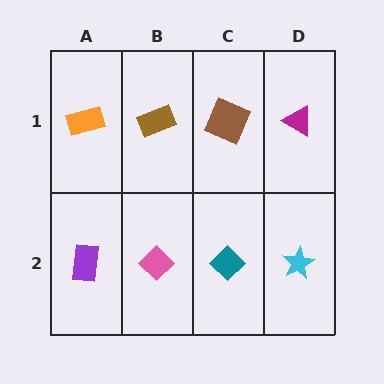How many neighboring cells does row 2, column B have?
3.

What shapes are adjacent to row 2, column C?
A brown square (row 1, column C), a pink diamond (row 2, column B), a cyan star (row 2, column D).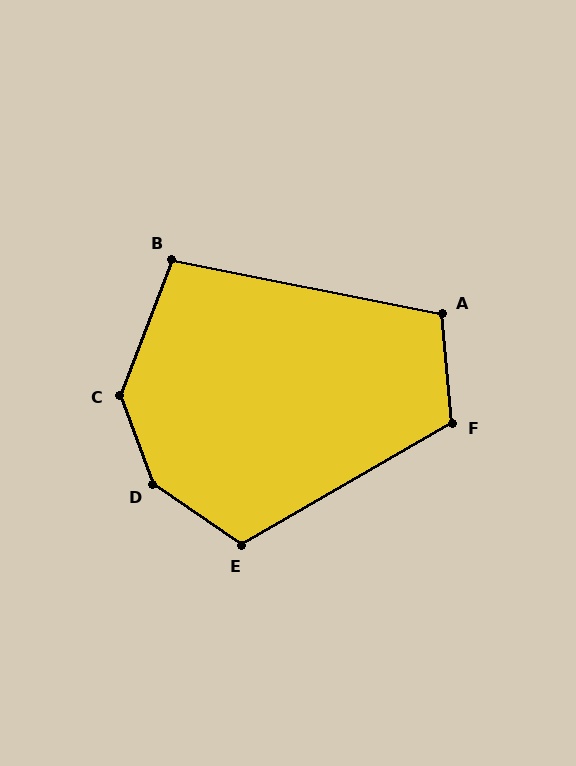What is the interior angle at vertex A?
Approximately 106 degrees (obtuse).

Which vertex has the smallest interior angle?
B, at approximately 100 degrees.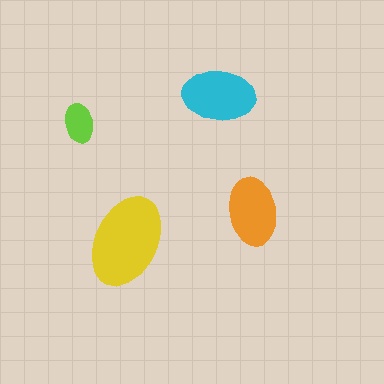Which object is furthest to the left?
The lime ellipse is leftmost.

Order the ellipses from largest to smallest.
the yellow one, the cyan one, the orange one, the lime one.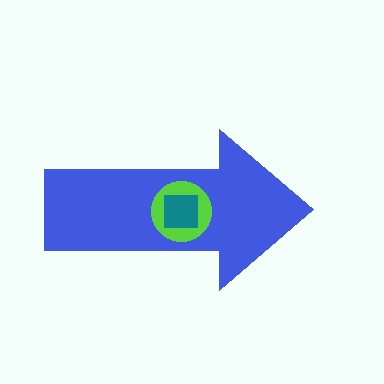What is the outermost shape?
The blue arrow.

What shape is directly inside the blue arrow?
The lime circle.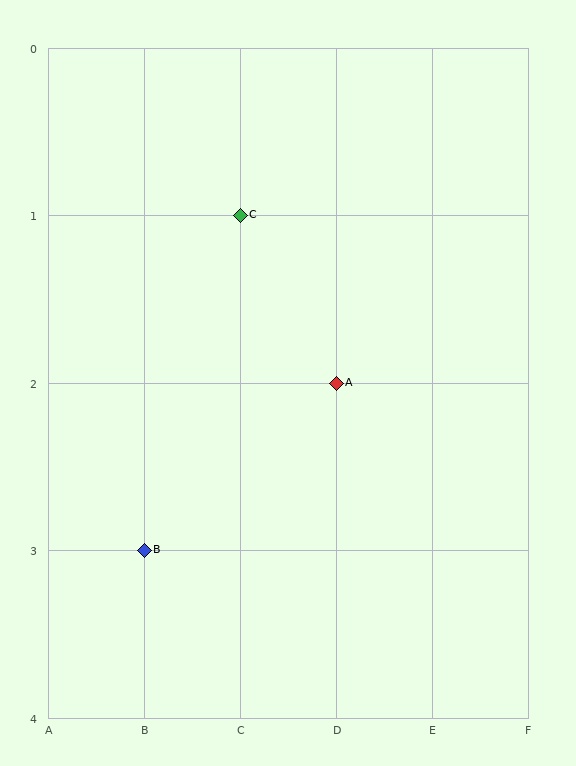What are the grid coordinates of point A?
Point A is at grid coordinates (D, 2).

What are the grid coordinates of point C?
Point C is at grid coordinates (C, 1).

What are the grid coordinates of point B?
Point B is at grid coordinates (B, 3).